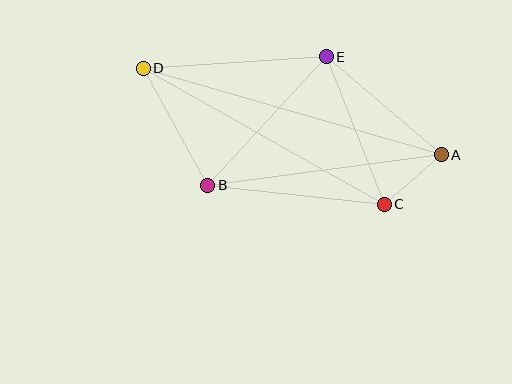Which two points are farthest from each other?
Points A and D are farthest from each other.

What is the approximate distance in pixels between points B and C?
The distance between B and C is approximately 177 pixels.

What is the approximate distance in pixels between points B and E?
The distance between B and E is approximately 175 pixels.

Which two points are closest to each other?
Points A and C are closest to each other.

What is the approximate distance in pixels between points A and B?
The distance between A and B is approximately 235 pixels.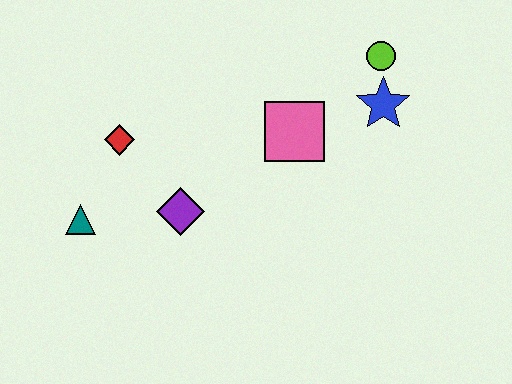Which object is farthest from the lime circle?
The teal triangle is farthest from the lime circle.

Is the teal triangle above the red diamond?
No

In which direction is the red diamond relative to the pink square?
The red diamond is to the left of the pink square.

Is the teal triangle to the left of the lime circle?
Yes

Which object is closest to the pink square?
The blue star is closest to the pink square.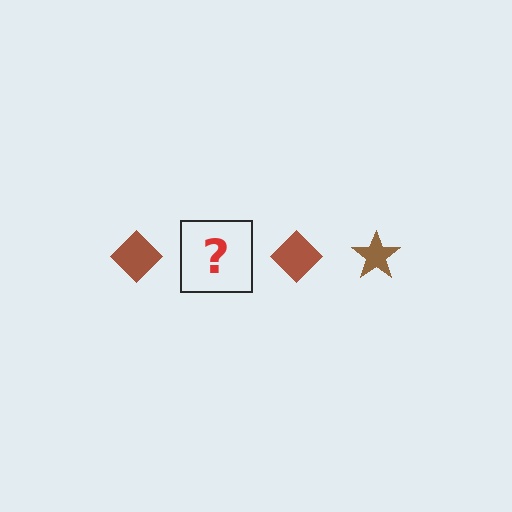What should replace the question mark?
The question mark should be replaced with a brown star.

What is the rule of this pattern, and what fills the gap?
The rule is that the pattern cycles through diamond, star shapes in brown. The gap should be filled with a brown star.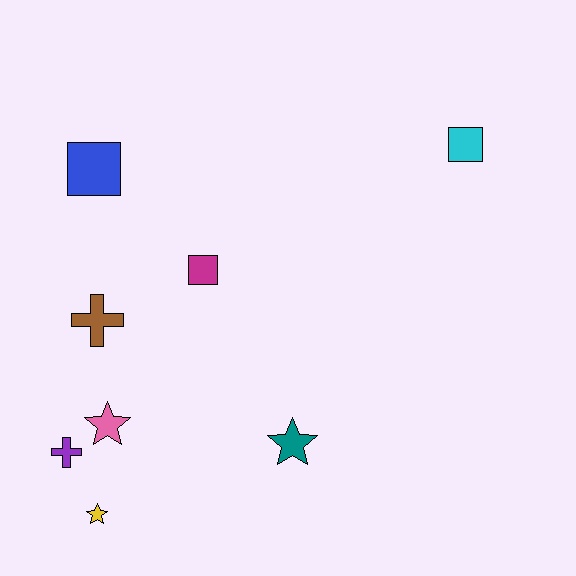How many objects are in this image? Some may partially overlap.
There are 8 objects.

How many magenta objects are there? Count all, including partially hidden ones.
There is 1 magenta object.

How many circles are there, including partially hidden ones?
There are no circles.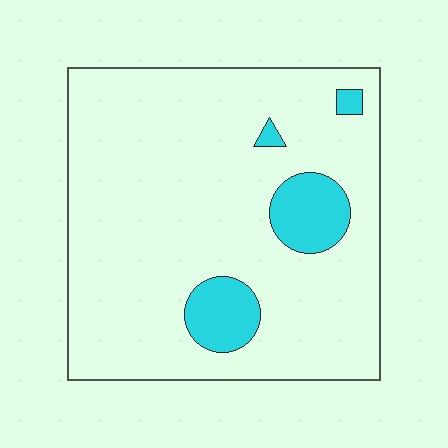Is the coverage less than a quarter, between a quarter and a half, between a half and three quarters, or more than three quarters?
Less than a quarter.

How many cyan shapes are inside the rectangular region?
4.